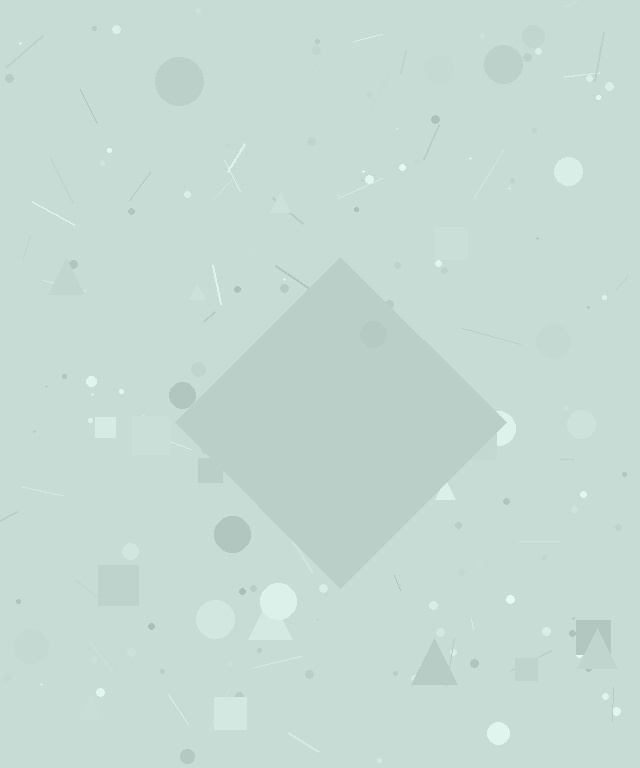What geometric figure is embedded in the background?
A diamond is embedded in the background.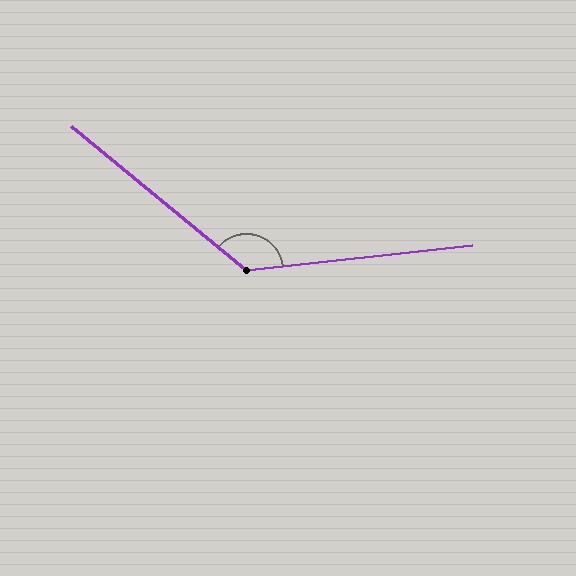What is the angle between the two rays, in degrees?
Approximately 134 degrees.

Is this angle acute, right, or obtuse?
It is obtuse.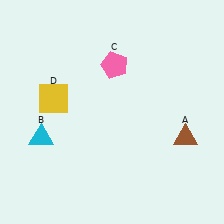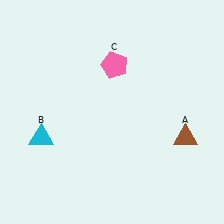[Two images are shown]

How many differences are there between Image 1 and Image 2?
There is 1 difference between the two images.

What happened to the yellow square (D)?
The yellow square (D) was removed in Image 2. It was in the top-left area of Image 1.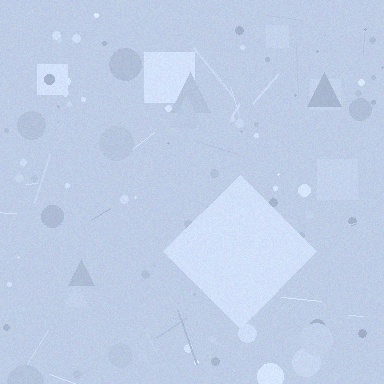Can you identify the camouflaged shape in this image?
The camouflaged shape is a diamond.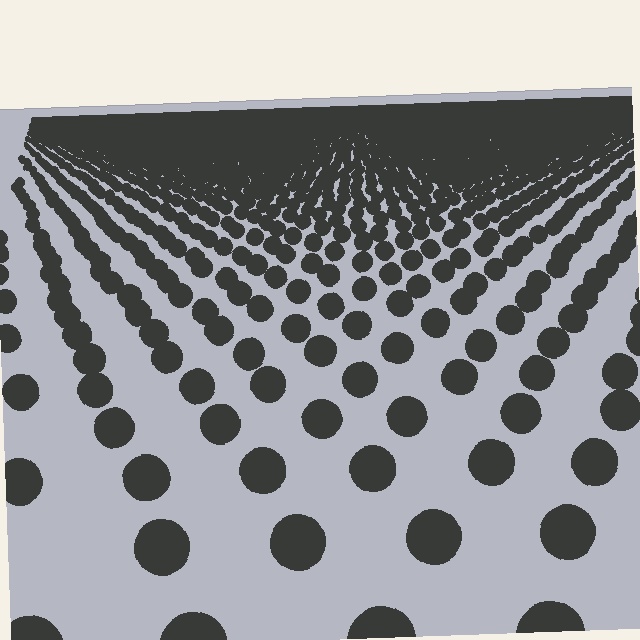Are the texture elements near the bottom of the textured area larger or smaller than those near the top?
Larger. Near the bottom, elements are closer to the viewer and appear at a bigger on-screen size.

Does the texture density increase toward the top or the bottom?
Density increases toward the top.